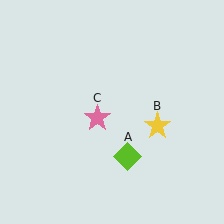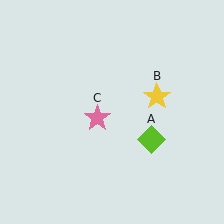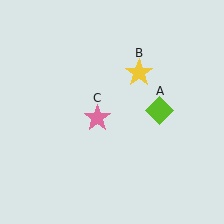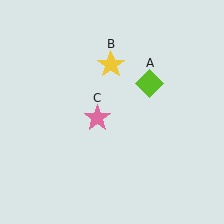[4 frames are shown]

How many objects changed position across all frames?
2 objects changed position: lime diamond (object A), yellow star (object B).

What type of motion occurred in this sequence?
The lime diamond (object A), yellow star (object B) rotated counterclockwise around the center of the scene.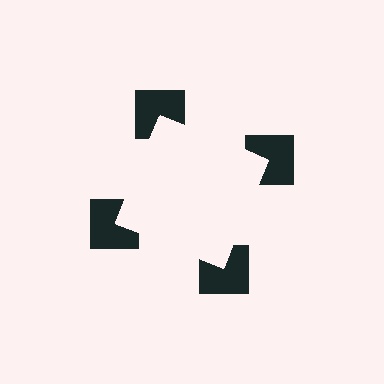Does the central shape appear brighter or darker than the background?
It typically appears slightly brighter than the background, even though no actual brightness change is drawn.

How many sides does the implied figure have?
4 sides.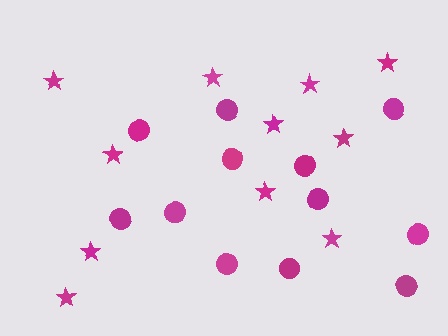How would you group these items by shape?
There are 2 groups: one group of circles (12) and one group of stars (11).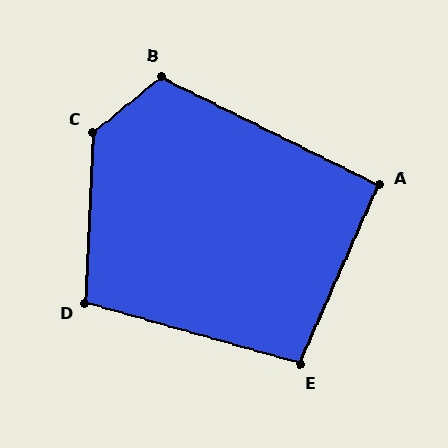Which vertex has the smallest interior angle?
A, at approximately 93 degrees.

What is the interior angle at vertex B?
Approximately 115 degrees (obtuse).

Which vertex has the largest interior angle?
C, at approximately 132 degrees.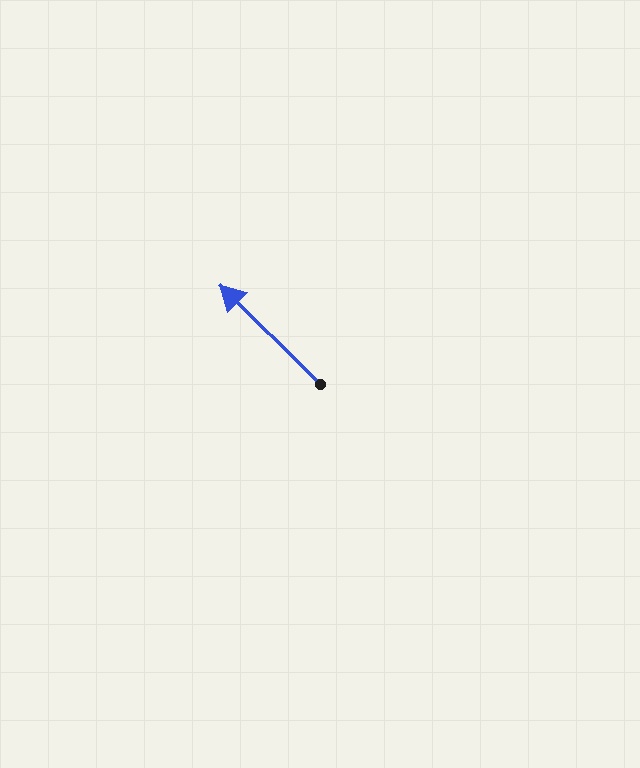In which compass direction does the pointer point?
Northwest.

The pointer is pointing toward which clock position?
Roughly 10 o'clock.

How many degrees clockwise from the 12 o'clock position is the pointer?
Approximately 314 degrees.